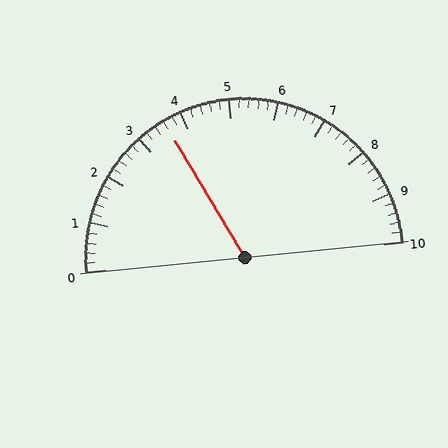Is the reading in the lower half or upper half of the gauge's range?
The reading is in the lower half of the range (0 to 10).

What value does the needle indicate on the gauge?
The needle indicates approximately 3.6.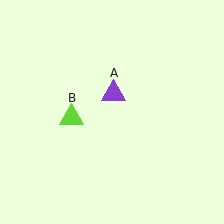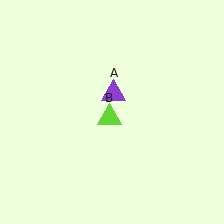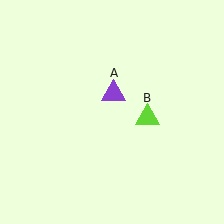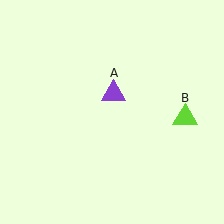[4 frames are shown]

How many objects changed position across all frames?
1 object changed position: lime triangle (object B).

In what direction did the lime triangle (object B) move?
The lime triangle (object B) moved right.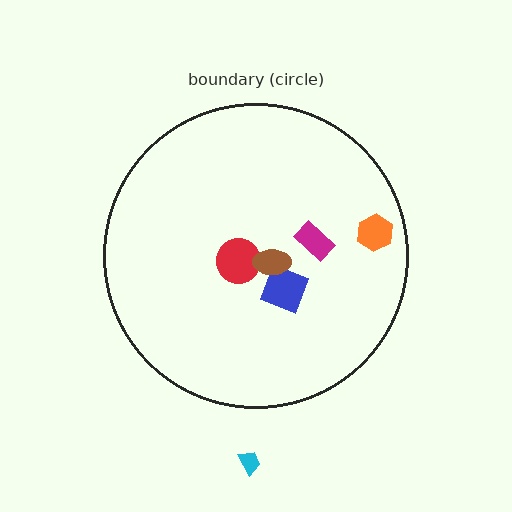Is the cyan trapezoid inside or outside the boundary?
Outside.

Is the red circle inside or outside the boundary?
Inside.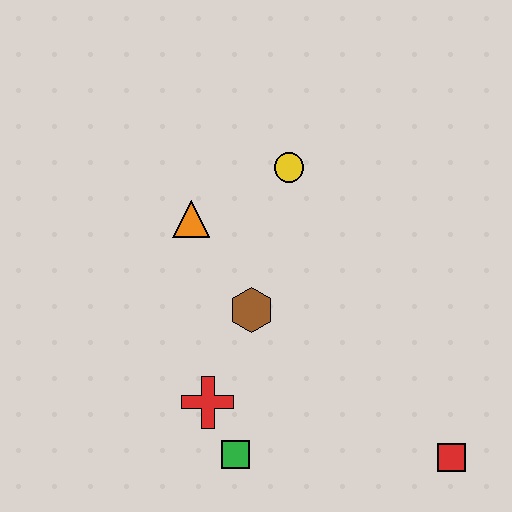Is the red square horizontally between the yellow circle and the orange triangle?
No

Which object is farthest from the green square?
The yellow circle is farthest from the green square.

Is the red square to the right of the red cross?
Yes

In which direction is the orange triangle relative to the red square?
The orange triangle is to the left of the red square.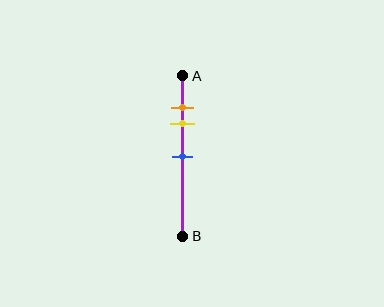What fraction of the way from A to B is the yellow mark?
The yellow mark is approximately 30% (0.3) of the way from A to B.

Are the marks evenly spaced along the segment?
No, the marks are not evenly spaced.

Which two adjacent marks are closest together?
The orange and yellow marks are the closest adjacent pair.